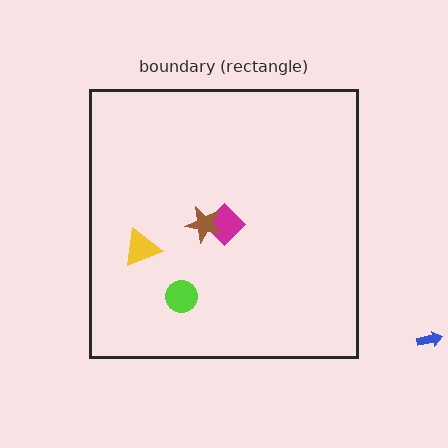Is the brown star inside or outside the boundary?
Inside.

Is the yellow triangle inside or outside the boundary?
Inside.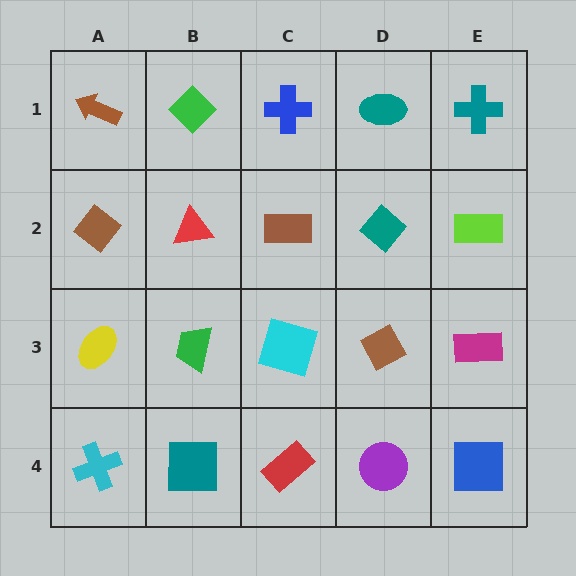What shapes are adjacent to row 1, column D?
A teal diamond (row 2, column D), a blue cross (row 1, column C), a teal cross (row 1, column E).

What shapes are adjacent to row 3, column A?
A brown diamond (row 2, column A), a cyan cross (row 4, column A), a green trapezoid (row 3, column B).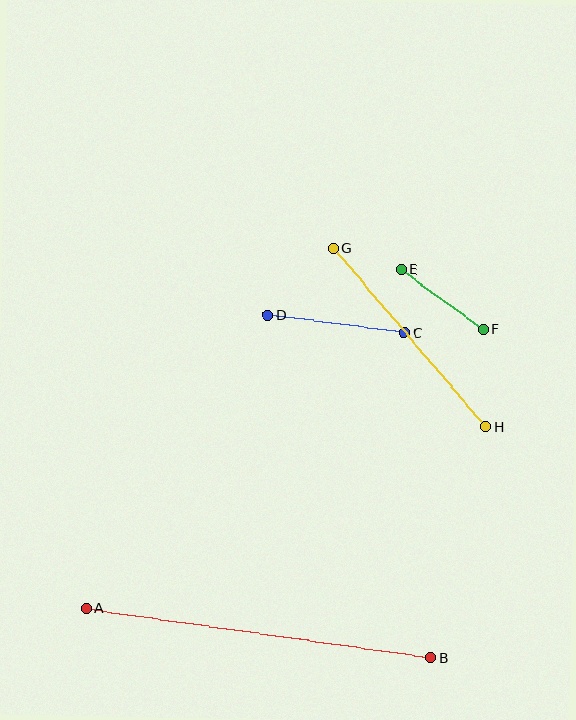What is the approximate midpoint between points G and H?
The midpoint is at approximately (409, 337) pixels.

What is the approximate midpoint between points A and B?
The midpoint is at approximately (258, 633) pixels.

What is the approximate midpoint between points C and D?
The midpoint is at approximately (336, 324) pixels.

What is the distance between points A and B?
The distance is approximately 348 pixels.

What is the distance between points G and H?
The distance is approximately 234 pixels.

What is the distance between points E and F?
The distance is approximately 101 pixels.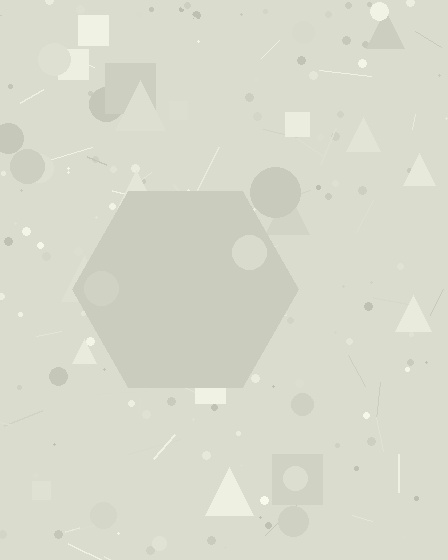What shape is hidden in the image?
A hexagon is hidden in the image.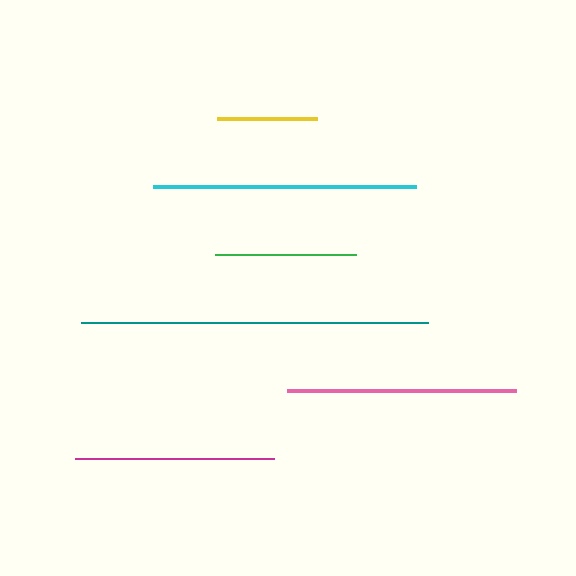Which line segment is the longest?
The teal line is the longest at approximately 347 pixels.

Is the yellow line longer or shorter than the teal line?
The teal line is longer than the yellow line.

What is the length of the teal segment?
The teal segment is approximately 347 pixels long.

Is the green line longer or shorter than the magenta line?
The magenta line is longer than the green line.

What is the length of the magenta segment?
The magenta segment is approximately 199 pixels long.